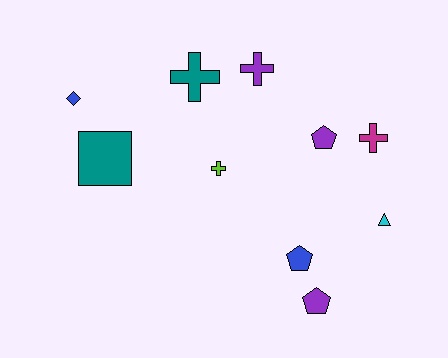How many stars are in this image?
There are no stars.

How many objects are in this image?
There are 10 objects.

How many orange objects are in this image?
There are no orange objects.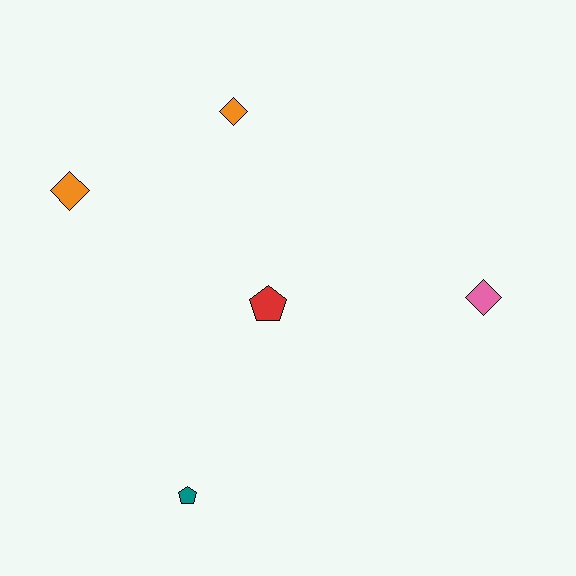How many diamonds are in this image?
There are 3 diamonds.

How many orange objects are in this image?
There are 2 orange objects.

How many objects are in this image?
There are 5 objects.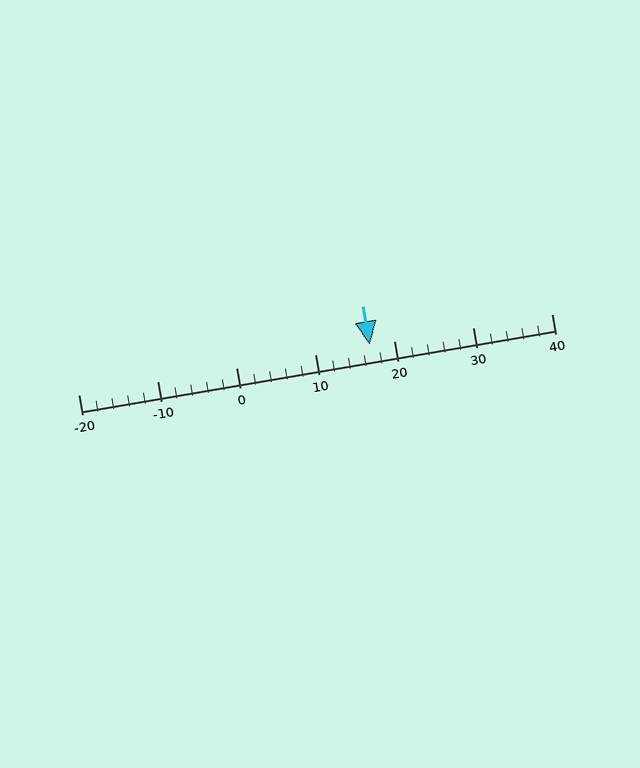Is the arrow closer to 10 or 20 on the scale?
The arrow is closer to 20.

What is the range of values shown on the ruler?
The ruler shows values from -20 to 40.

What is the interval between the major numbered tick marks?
The major tick marks are spaced 10 units apart.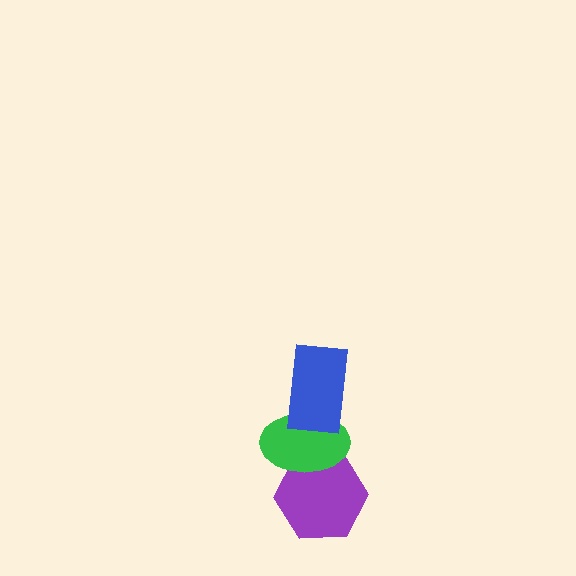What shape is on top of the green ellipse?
The blue rectangle is on top of the green ellipse.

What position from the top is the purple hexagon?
The purple hexagon is 3rd from the top.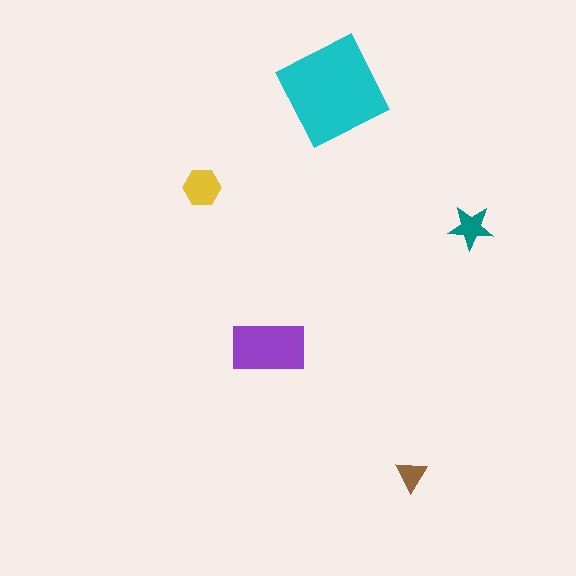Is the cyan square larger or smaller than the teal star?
Larger.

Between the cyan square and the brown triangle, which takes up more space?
The cyan square.